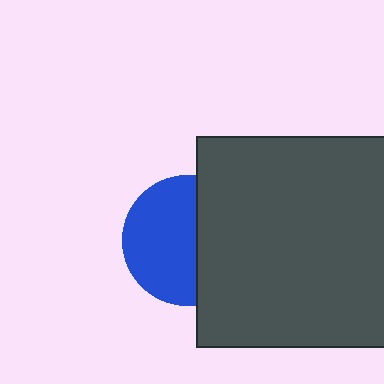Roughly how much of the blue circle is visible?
About half of it is visible (roughly 58%).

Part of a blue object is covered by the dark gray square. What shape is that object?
It is a circle.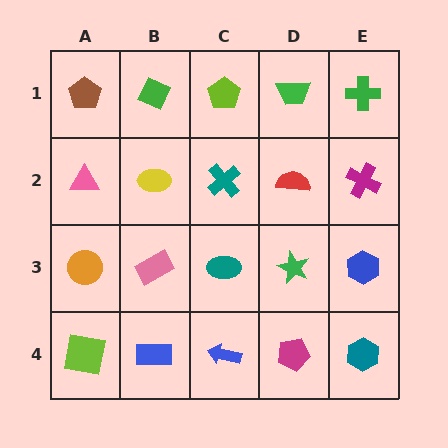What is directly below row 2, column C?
A teal ellipse.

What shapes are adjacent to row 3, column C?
A teal cross (row 2, column C), a blue arrow (row 4, column C), a pink rectangle (row 3, column B), a green star (row 3, column D).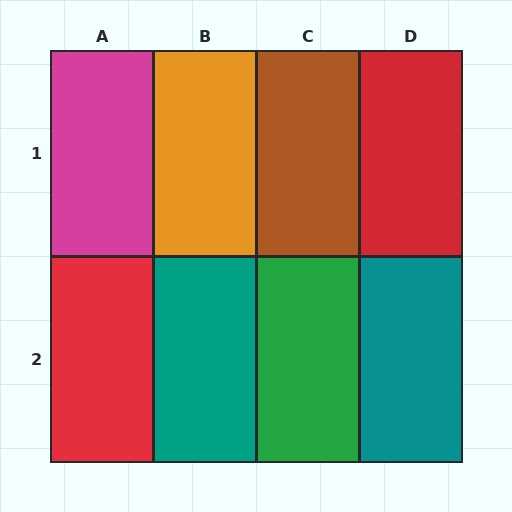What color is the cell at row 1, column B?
Orange.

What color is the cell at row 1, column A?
Magenta.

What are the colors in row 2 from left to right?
Red, teal, green, teal.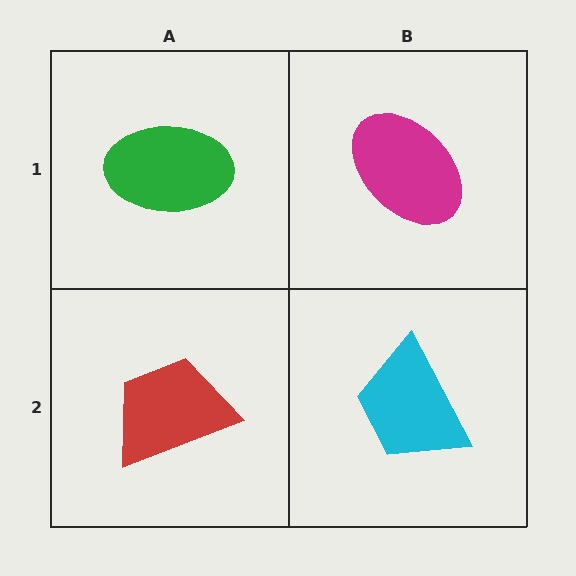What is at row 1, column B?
A magenta ellipse.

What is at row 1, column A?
A green ellipse.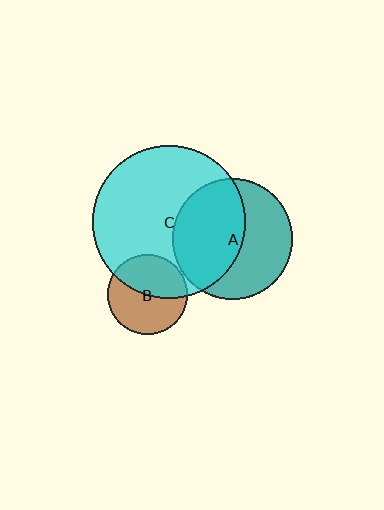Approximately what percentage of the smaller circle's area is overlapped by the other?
Approximately 50%.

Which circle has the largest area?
Circle C (cyan).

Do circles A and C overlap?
Yes.